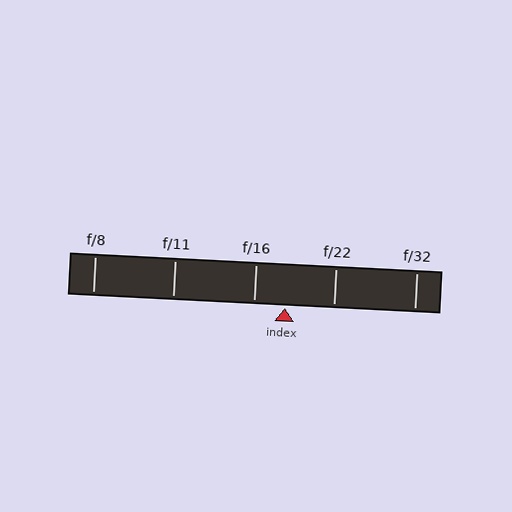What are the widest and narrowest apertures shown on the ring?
The widest aperture shown is f/8 and the narrowest is f/32.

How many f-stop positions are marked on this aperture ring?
There are 5 f-stop positions marked.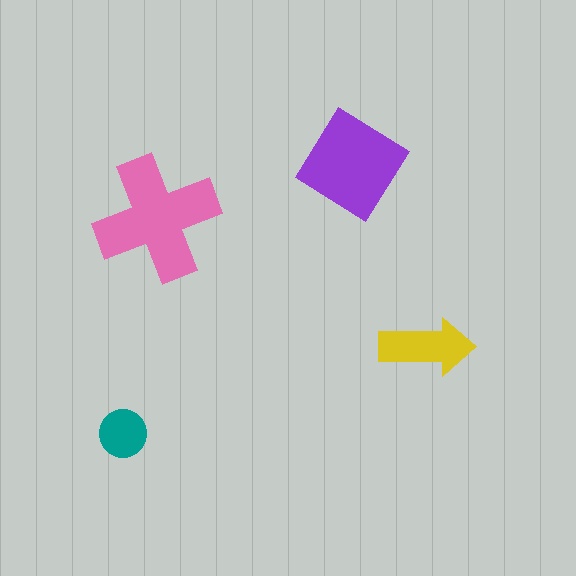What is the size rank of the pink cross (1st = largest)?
1st.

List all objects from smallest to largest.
The teal circle, the yellow arrow, the purple diamond, the pink cross.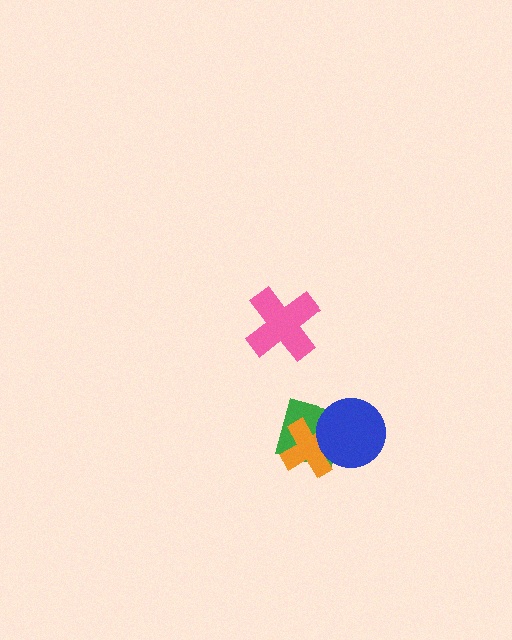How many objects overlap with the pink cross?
0 objects overlap with the pink cross.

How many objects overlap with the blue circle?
2 objects overlap with the blue circle.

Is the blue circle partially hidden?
No, no other shape covers it.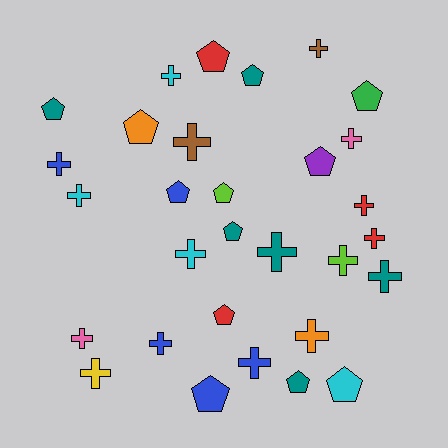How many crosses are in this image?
There are 17 crosses.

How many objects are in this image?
There are 30 objects.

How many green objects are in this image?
There is 1 green object.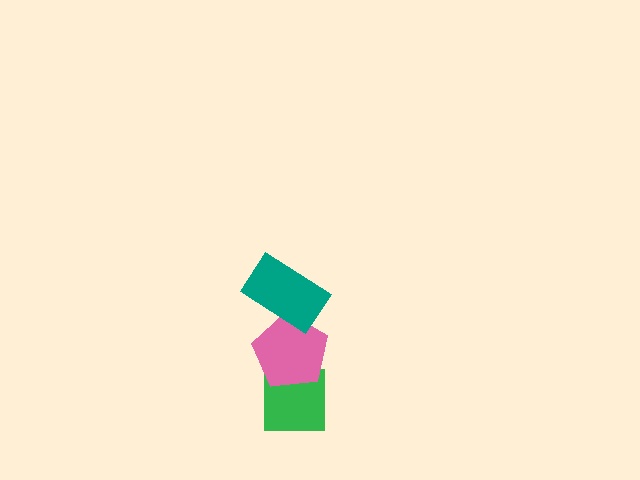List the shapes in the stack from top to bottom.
From top to bottom: the teal rectangle, the pink pentagon, the green square.